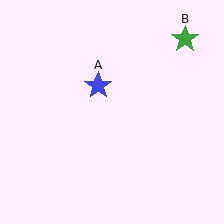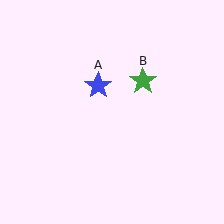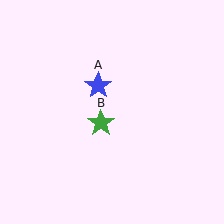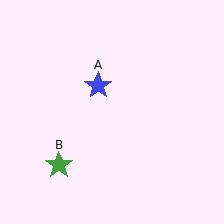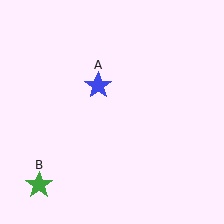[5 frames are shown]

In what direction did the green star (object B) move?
The green star (object B) moved down and to the left.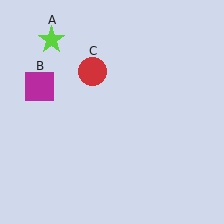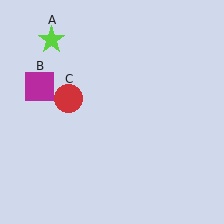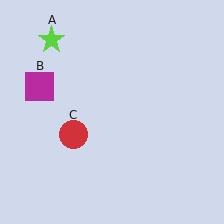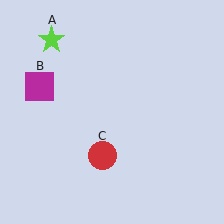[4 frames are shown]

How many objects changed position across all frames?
1 object changed position: red circle (object C).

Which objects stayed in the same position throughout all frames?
Lime star (object A) and magenta square (object B) remained stationary.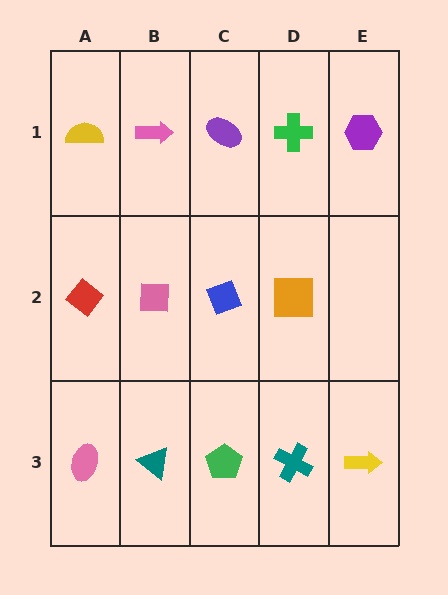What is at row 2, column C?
A blue diamond.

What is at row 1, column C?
A purple ellipse.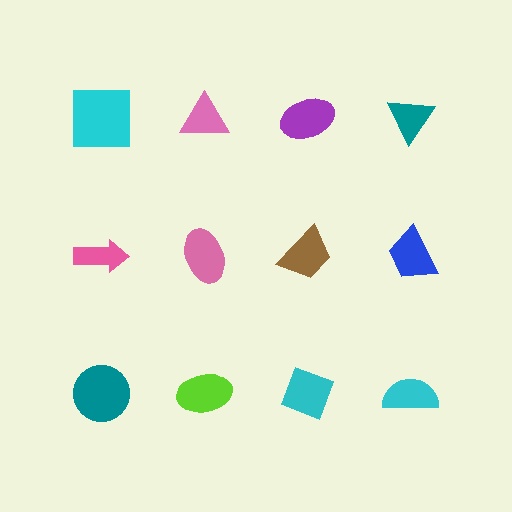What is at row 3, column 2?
A lime ellipse.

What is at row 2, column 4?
A blue trapezoid.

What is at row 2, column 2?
A pink ellipse.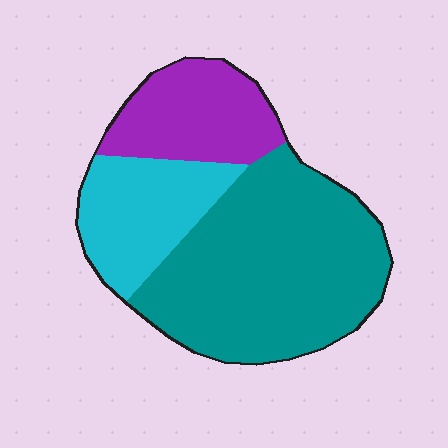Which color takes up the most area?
Teal, at roughly 55%.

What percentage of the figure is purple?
Purple covers 22% of the figure.